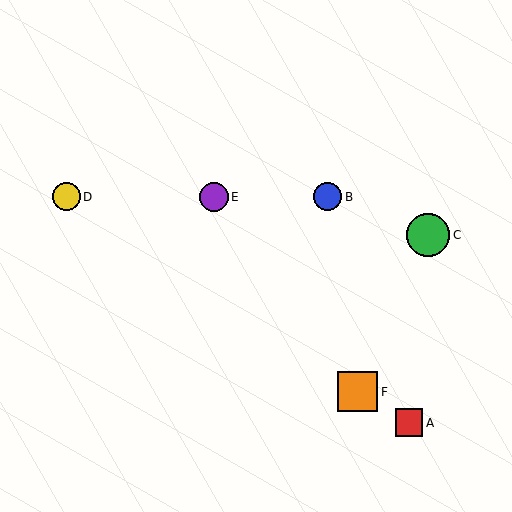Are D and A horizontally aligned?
No, D is at y≈197 and A is at y≈423.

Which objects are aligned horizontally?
Objects B, D, E are aligned horizontally.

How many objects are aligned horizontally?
3 objects (B, D, E) are aligned horizontally.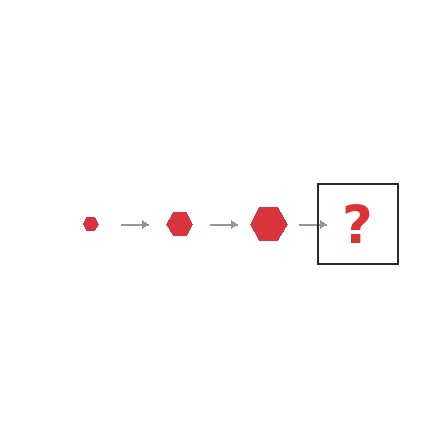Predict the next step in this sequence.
The next step is a red hexagon, larger than the previous one.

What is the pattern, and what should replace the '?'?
The pattern is that the hexagon gets progressively larger each step. The '?' should be a red hexagon, larger than the previous one.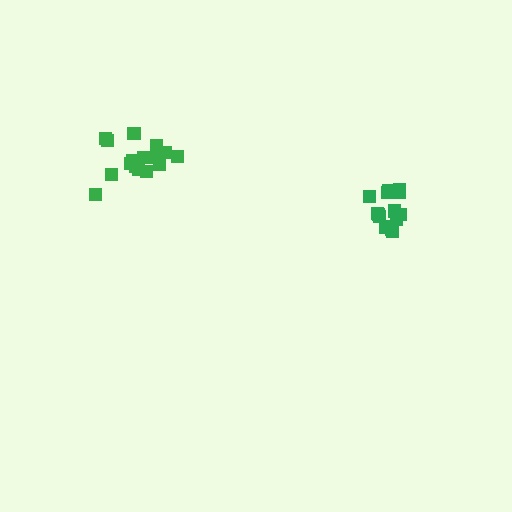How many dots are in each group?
Group 1: 16 dots, Group 2: 16 dots (32 total).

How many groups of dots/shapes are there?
There are 2 groups.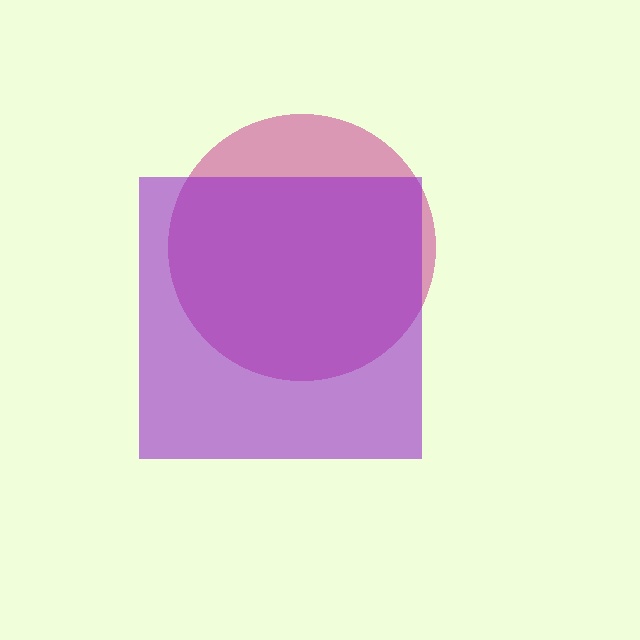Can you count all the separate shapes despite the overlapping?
Yes, there are 2 separate shapes.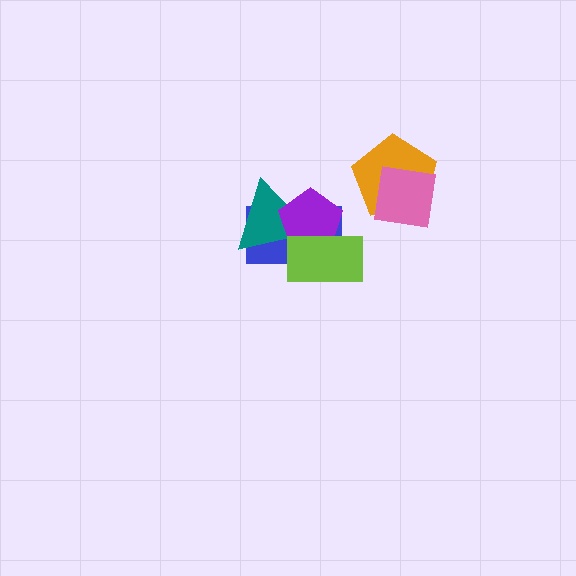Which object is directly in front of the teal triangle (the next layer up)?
The purple pentagon is directly in front of the teal triangle.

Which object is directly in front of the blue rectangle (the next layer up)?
The teal triangle is directly in front of the blue rectangle.